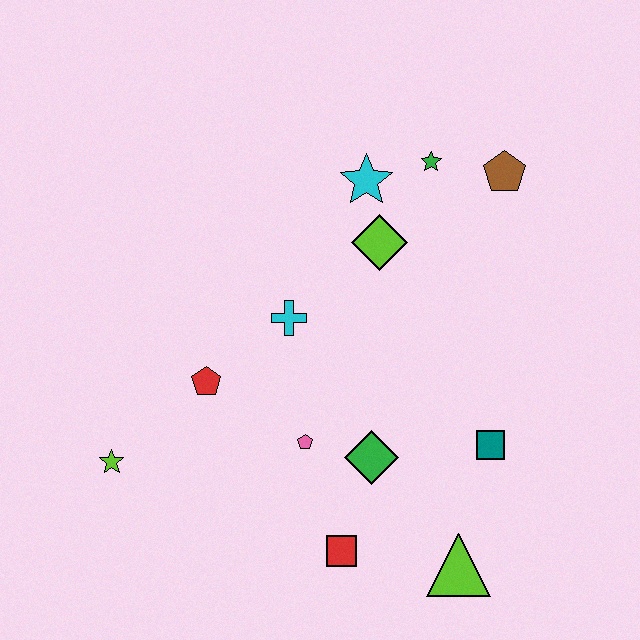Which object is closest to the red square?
The green diamond is closest to the red square.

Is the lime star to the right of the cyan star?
No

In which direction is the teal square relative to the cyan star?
The teal square is below the cyan star.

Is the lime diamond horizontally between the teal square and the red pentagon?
Yes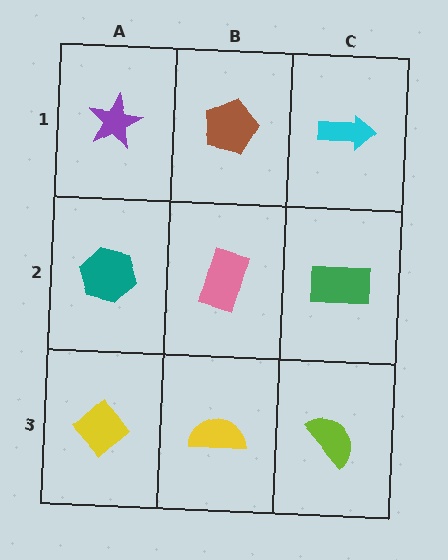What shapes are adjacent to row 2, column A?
A purple star (row 1, column A), a yellow diamond (row 3, column A), a pink rectangle (row 2, column B).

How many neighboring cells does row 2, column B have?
4.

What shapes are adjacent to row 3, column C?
A green rectangle (row 2, column C), a yellow semicircle (row 3, column B).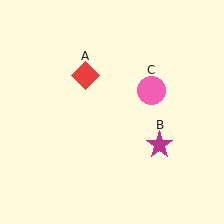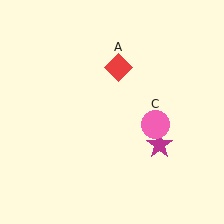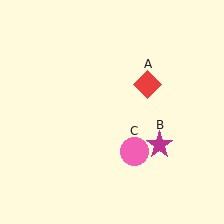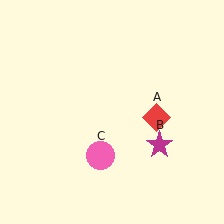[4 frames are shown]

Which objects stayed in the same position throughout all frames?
Magenta star (object B) remained stationary.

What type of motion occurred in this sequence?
The red diamond (object A), pink circle (object C) rotated clockwise around the center of the scene.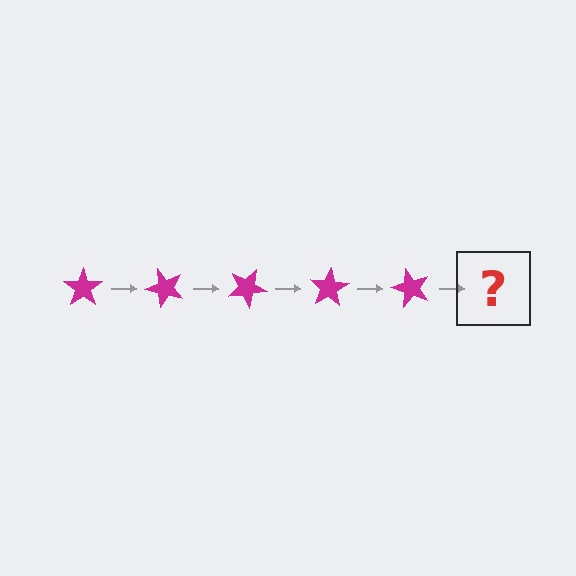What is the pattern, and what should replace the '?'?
The pattern is that the star rotates 50 degrees each step. The '?' should be a magenta star rotated 250 degrees.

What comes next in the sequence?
The next element should be a magenta star rotated 250 degrees.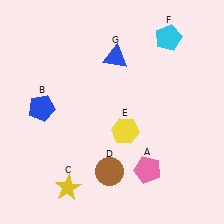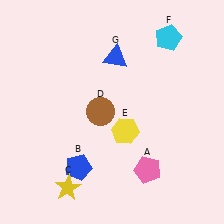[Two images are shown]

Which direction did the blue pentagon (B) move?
The blue pentagon (B) moved down.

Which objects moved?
The objects that moved are: the blue pentagon (B), the brown circle (D).